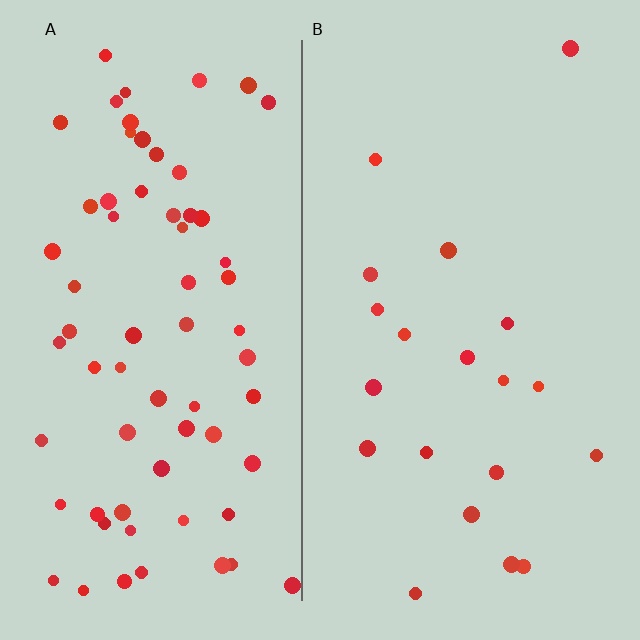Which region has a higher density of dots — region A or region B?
A (the left).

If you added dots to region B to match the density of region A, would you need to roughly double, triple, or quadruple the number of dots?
Approximately triple.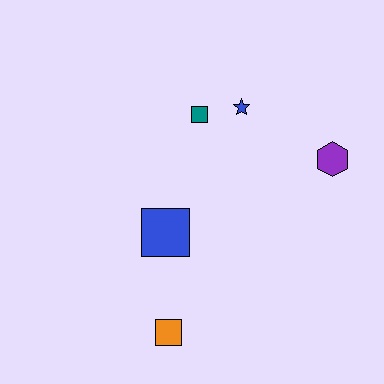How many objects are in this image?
There are 5 objects.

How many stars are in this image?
There is 1 star.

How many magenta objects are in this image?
There are no magenta objects.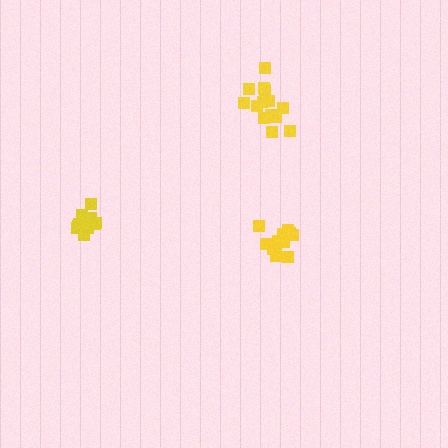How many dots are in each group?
Group 1: 13 dots, Group 2: 15 dots, Group 3: 10 dots (38 total).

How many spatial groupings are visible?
There are 3 spatial groupings.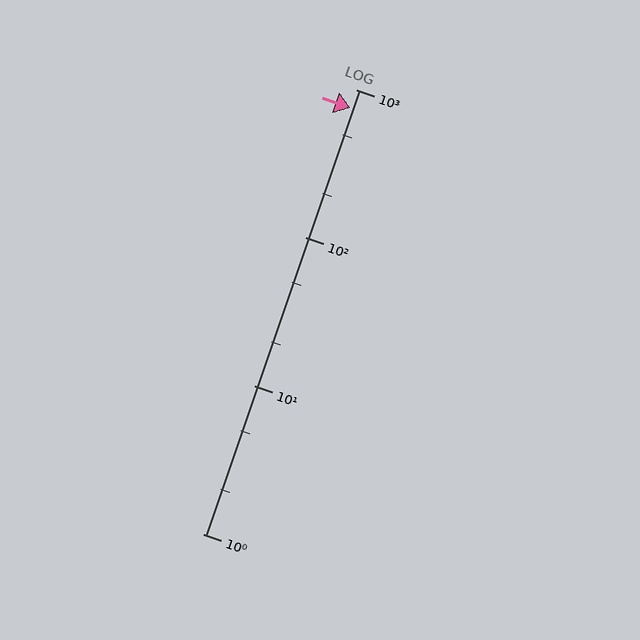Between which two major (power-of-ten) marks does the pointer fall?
The pointer is between 100 and 1000.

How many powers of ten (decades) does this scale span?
The scale spans 3 decades, from 1 to 1000.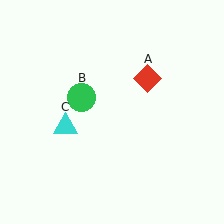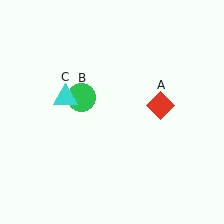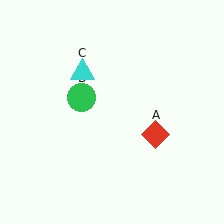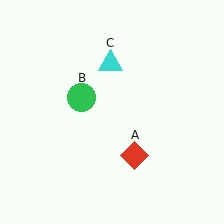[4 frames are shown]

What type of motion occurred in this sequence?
The red diamond (object A), cyan triangle (object C) rotated clockwise around the center of the scene.